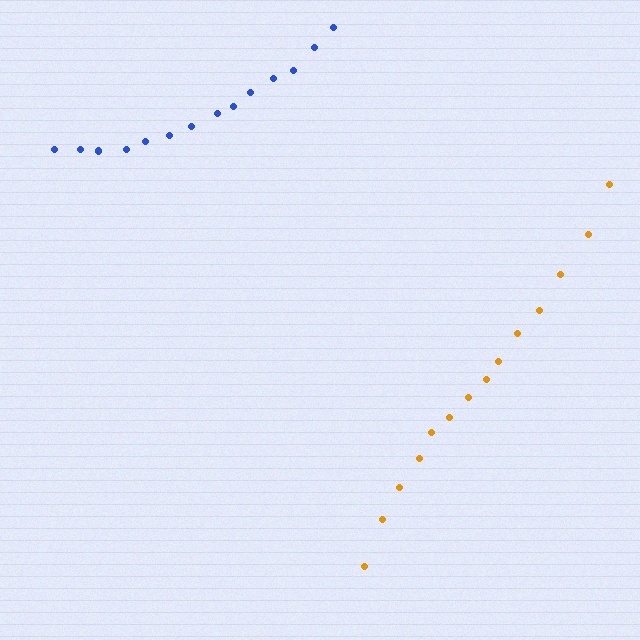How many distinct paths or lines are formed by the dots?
There are 2 distinct paths.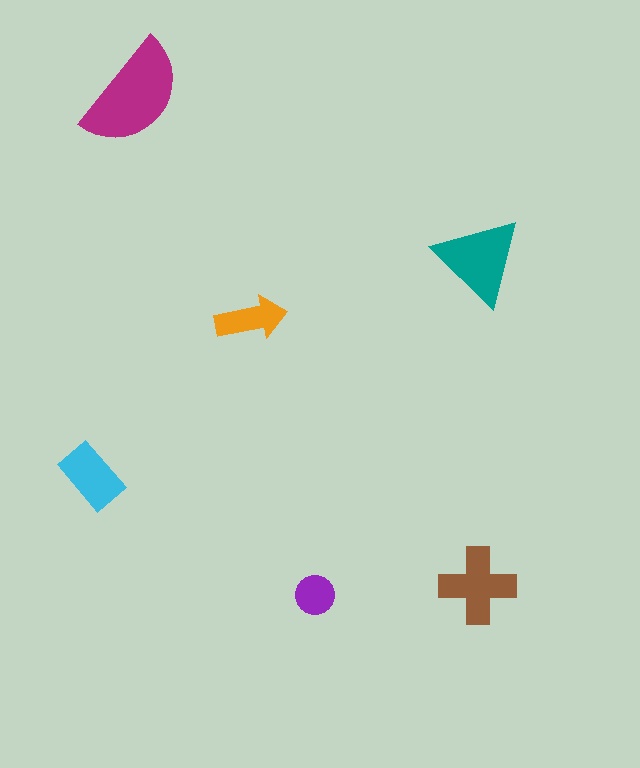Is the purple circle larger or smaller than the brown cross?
Smaller.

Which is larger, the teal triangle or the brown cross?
The teal triangle.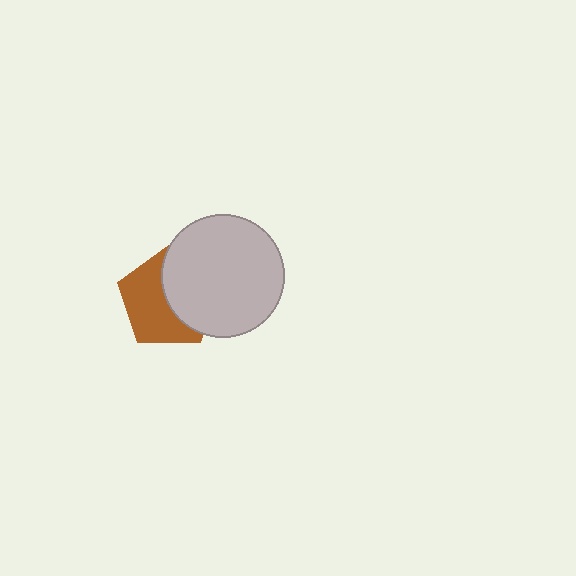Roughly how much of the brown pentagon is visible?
About half of it is visible (roughly 55%).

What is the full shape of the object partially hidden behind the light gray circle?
The partially hidden object is a brown pentagon.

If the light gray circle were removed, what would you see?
You would see the complete brown pentagon.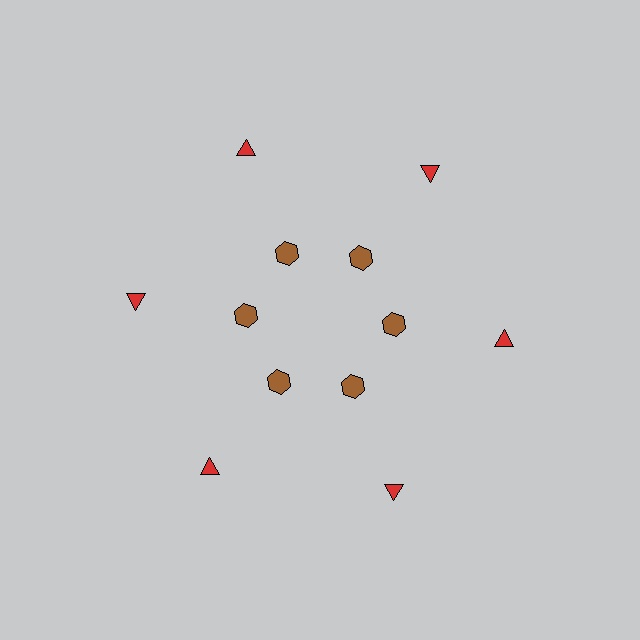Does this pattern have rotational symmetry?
Yes, this pattern has 6-fold rotational symmetry. It looks the same after rotating 60 degrees around the center.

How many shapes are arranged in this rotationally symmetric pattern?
There are 12 shapes, arranged in 6 groups of 2.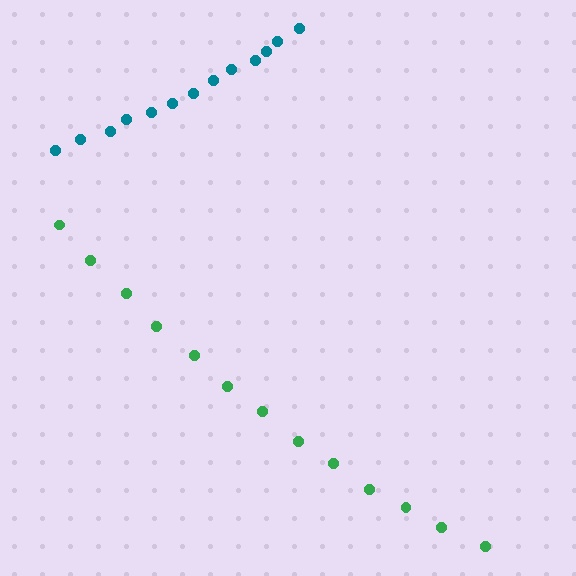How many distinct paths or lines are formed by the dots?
There are 2 distinct paths.